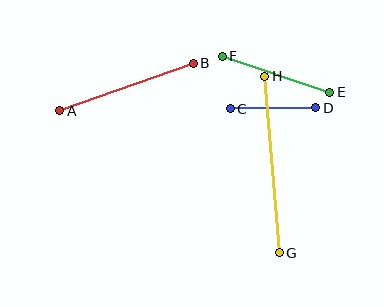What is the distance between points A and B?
The distance is approximately 142 pixels.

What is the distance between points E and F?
The distance is approximately 113 pixels.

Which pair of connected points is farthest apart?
Points G and H are farthest apart.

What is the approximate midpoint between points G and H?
The midpoint is at approximately (272, 165) pixels.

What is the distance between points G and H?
The distance is approximately 177 pixels.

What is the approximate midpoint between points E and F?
The midpoint is at approximately (276, 74) pixels.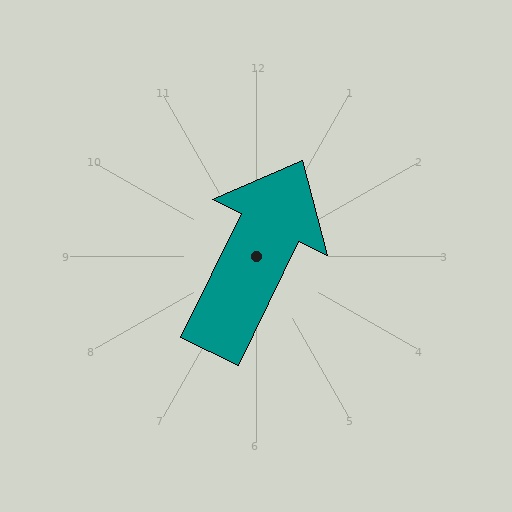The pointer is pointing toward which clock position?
Roughly 1 o'clock.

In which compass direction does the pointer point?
Northeast.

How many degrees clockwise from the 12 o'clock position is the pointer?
Approximately 26 degrees.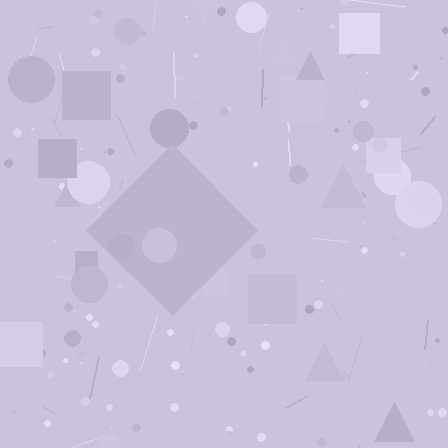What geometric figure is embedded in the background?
A diamond is embedded in the background.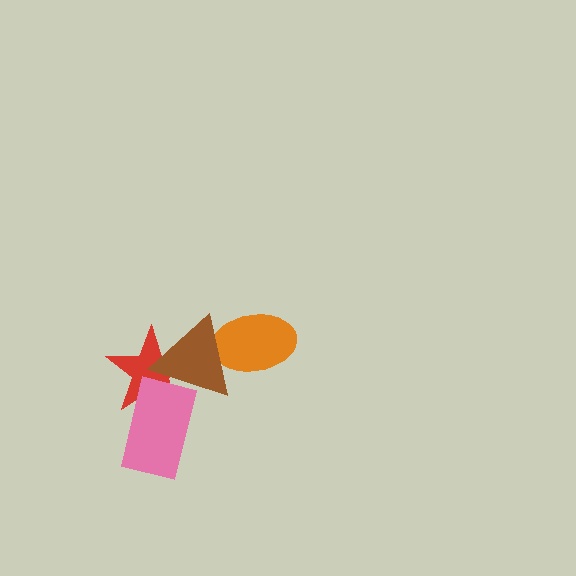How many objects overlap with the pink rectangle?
2 objects overlap with the pink rectangle.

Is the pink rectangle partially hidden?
Yes, it is partially covered by another shape.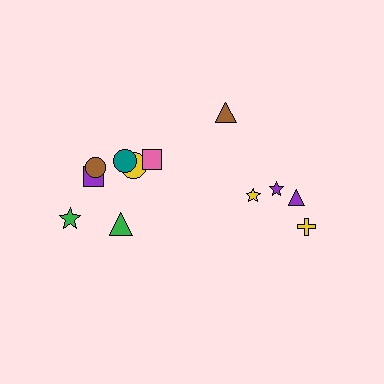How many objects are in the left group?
There are 7 objects.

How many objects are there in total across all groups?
There are 12 objects.